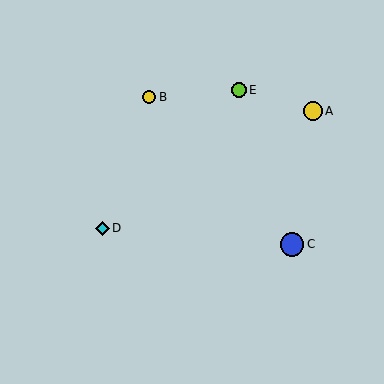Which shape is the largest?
The blue circle (labeled C) is the largest.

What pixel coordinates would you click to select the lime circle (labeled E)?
Click at (239, 90) to select the lime circle E.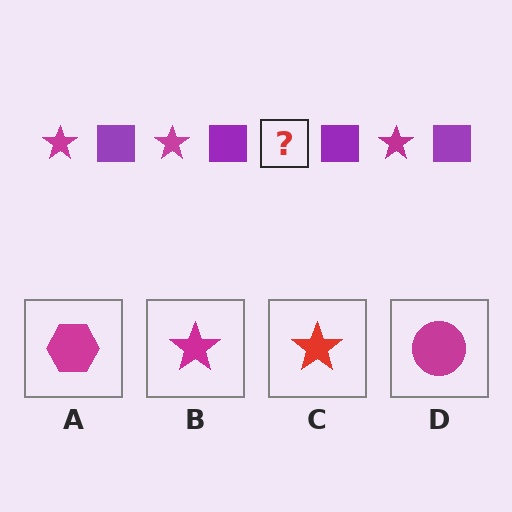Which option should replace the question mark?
Option B.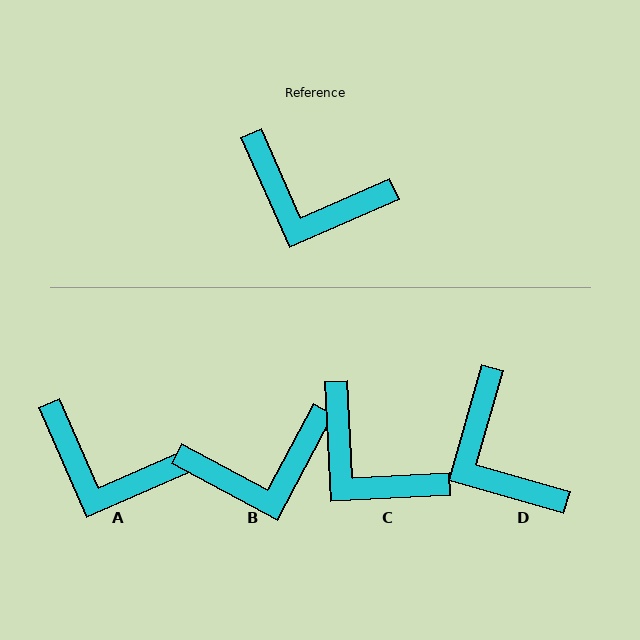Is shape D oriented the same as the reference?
No, it is off by about 40 degrees.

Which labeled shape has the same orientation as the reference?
A.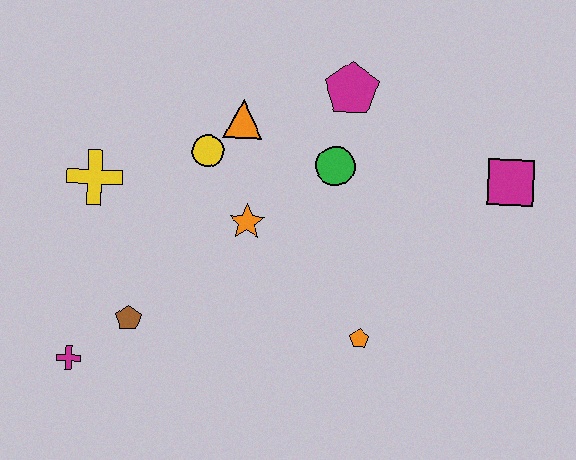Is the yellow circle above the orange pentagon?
Yes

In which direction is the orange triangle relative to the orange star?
The orange triangle is above the orange star.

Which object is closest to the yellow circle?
The orange triangle is closest to the yellow circle.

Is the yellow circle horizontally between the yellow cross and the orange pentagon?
Yes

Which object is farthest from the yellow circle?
The magenta square is farthest from the yellow circle.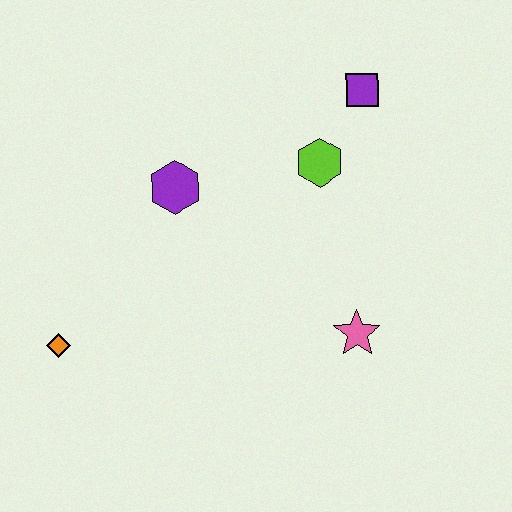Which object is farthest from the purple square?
The orange diamond is farthest from the purple square.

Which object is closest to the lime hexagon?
The purple square is closest to the lime hexagon.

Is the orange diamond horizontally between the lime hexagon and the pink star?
No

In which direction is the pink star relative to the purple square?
The pink star is below the purple square.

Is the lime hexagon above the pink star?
Yes